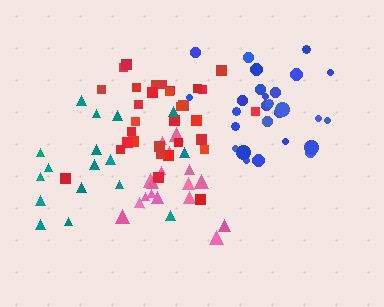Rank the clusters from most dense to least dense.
blue, red, pink, teal.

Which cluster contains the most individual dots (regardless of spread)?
Red (32).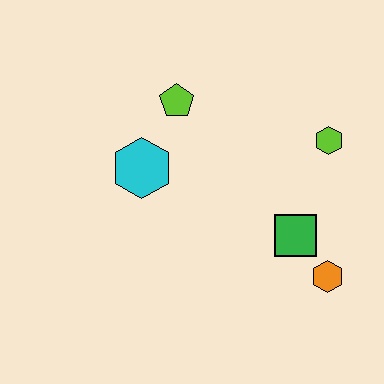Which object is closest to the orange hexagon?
The green square is closest to the orange hexagon.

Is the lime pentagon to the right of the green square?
No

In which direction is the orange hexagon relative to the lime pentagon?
The orange hexagon is below the lime pentagon.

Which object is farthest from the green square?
The lime pentagon is farthest from the green square.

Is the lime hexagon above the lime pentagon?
No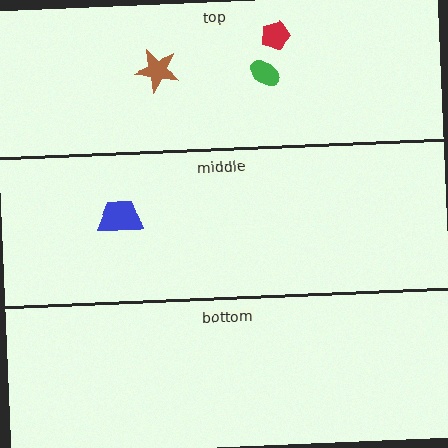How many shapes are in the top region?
3.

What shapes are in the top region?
The red pentagon, the green ellipse, the brown star.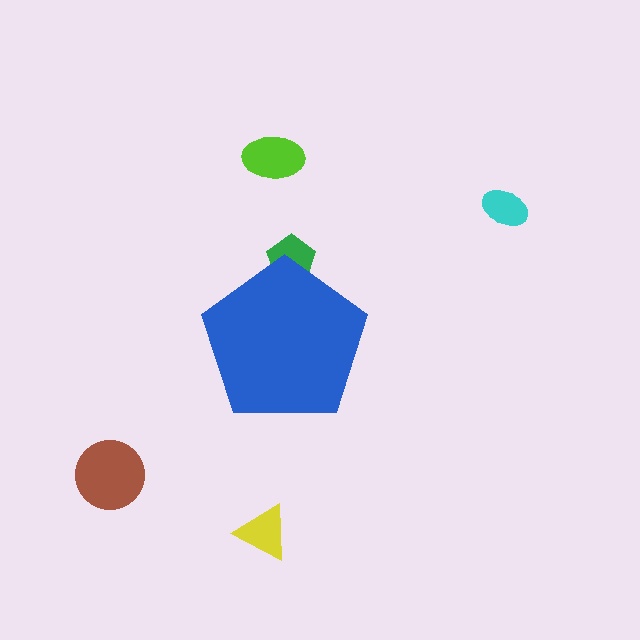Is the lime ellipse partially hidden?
No, the lime ellipse is fully visible.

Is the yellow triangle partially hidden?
No, the yellow triangle is fully visible.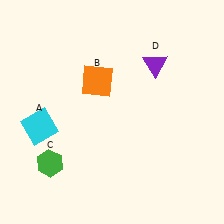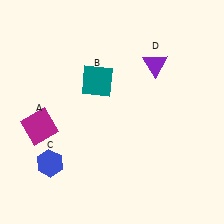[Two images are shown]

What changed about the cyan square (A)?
In Image 1, A is cyan. In Image 2, it changed to magenta.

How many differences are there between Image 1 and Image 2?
There are 3 differences between the two images.